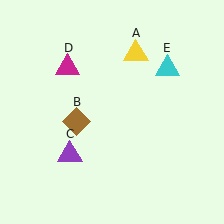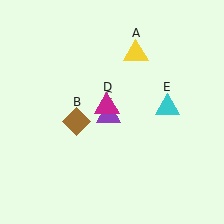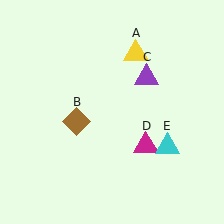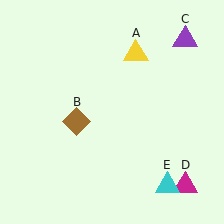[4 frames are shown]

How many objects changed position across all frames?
3 objects changed position: purple triangle (object C), magenta triangle (object D), cyan triangle (object E).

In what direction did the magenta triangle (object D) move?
The magenta triangle (object D) moved down and to the right.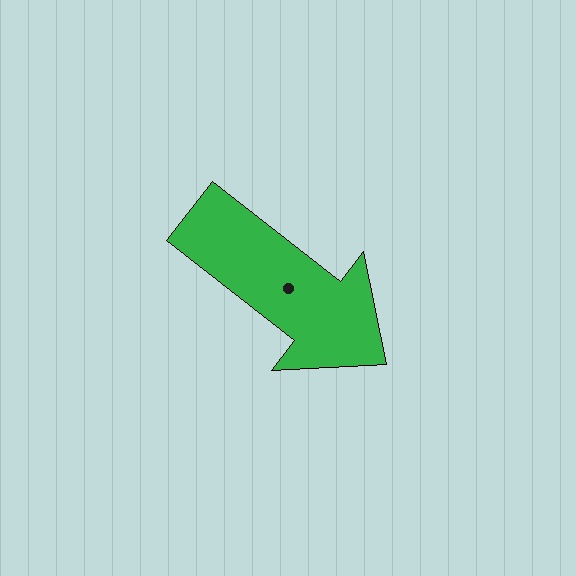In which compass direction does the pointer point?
Southeast.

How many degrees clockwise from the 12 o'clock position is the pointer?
Approximately 128 degrees.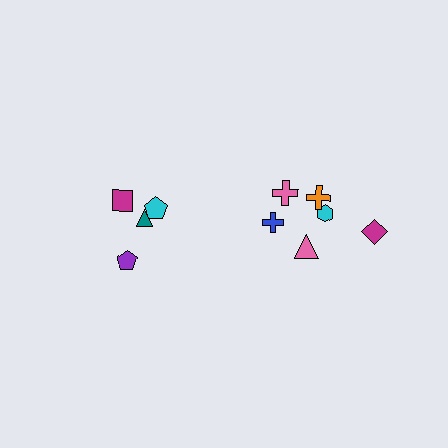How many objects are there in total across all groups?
There are 10 objects.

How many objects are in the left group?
There are 4 objects.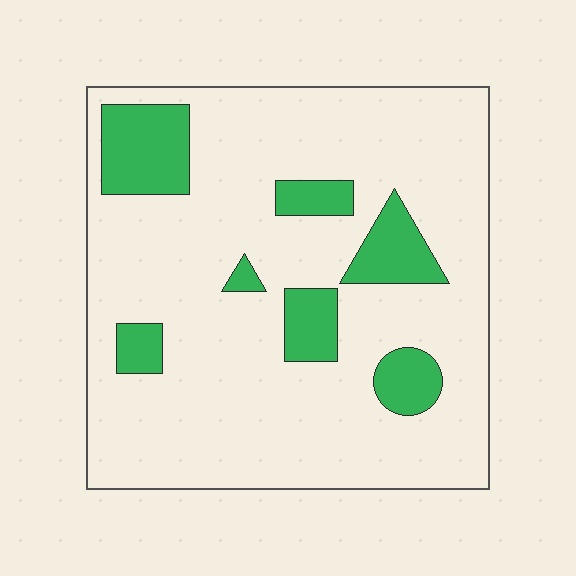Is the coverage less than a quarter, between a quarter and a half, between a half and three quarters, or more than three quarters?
Less than a quarter.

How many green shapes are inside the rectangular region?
7.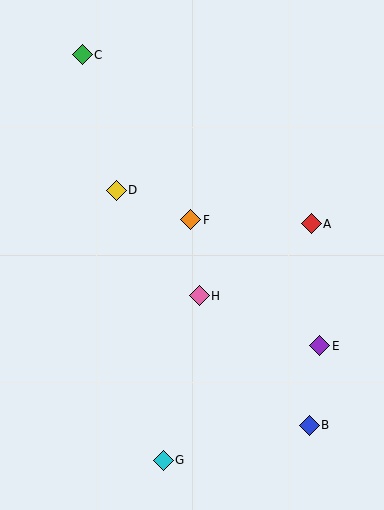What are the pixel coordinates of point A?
Point A is at (311, 224).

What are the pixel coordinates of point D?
Point D is at (116, 190).